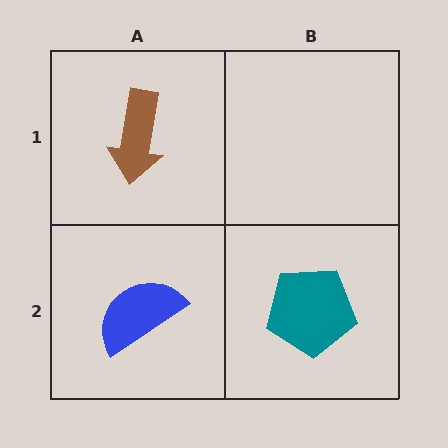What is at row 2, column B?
A teal pentagon.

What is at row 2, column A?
A blue semicircle.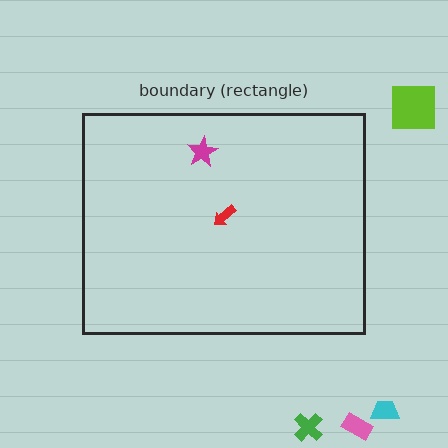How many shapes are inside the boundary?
2 inside, 4 outside.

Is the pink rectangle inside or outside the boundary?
Outside.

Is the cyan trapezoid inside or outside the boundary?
Outside.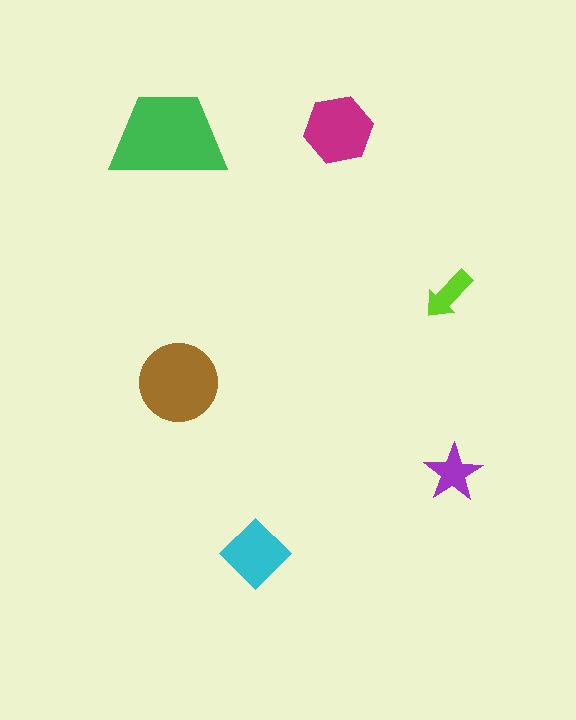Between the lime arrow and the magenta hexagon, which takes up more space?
The magenta hexagon.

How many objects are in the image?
There are 6 objects in the image.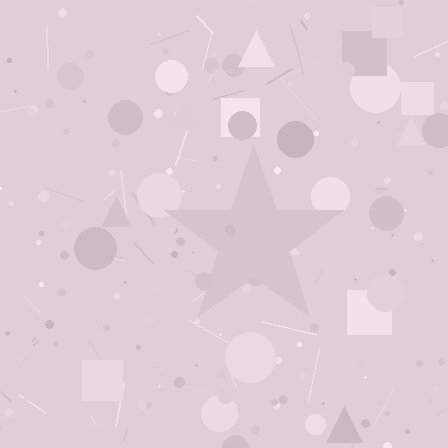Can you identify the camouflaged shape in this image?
The camouflaged shape is a star.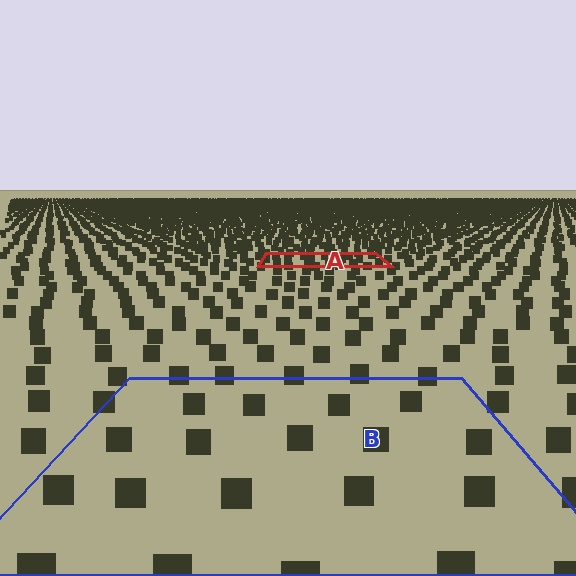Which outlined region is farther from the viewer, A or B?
Region A is farther from the viewer — the texture elements inside it appear smaller and more densely packed.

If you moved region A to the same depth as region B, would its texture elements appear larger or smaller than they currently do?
They would appear larger. At a closer depth, the same texture elements are projected at a bigger on-screen size.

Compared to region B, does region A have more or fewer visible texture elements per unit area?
Region A has more texture elements per unit area — they are packed more densely because it is farther away.